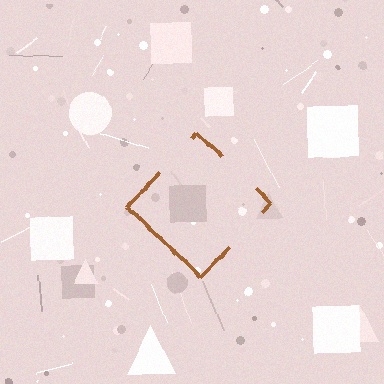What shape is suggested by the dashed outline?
The dashed outline suggests a diamond.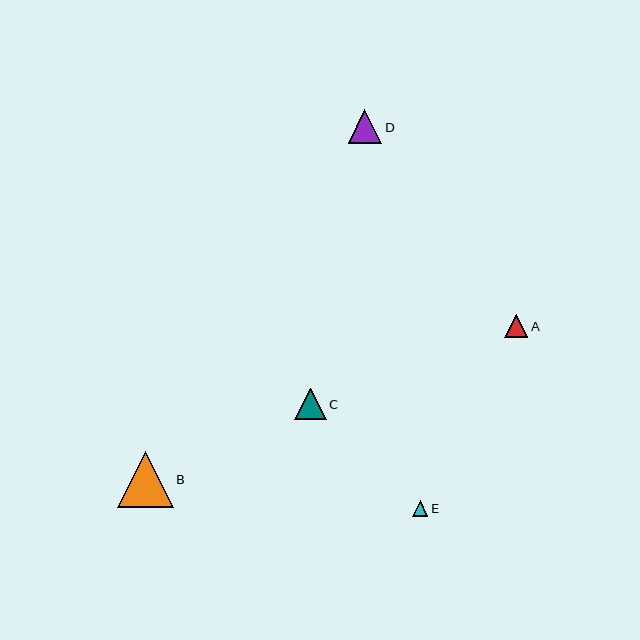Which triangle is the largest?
Triangle B is the largest with a size of approximately 56 pixels.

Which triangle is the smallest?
Triangle E is the smallest with a size of approximately 16 pixels.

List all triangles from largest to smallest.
From largest to smallest: B, D, C, A, E.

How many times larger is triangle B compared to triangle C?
Triangle B is approximately 1.8 times the size of triangle C.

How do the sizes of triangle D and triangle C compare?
Triangle D and triangle C are approximately the same size.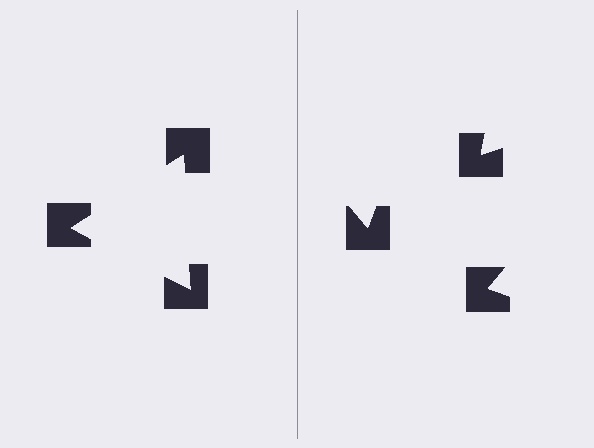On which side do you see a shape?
An illusory triangle appears on the left side. On the right side the wedge cuts are rotated, so no coherent shape forms.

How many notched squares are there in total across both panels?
6 — 3 on each side.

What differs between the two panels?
The notched squares are positioned identically on both sides; only the wedge orientations differ. On the left they align to a triangle; on the right they are misaligned.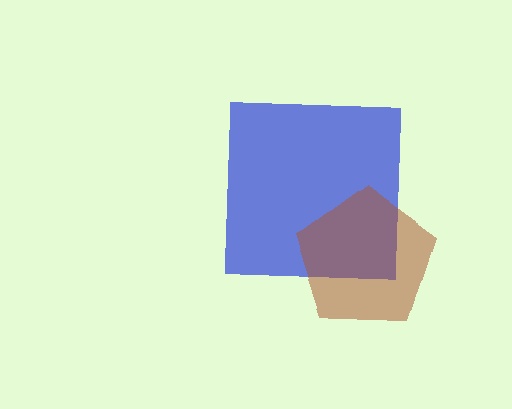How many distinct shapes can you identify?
There are 2 distinct shapes: a blue square, a brown pentagon.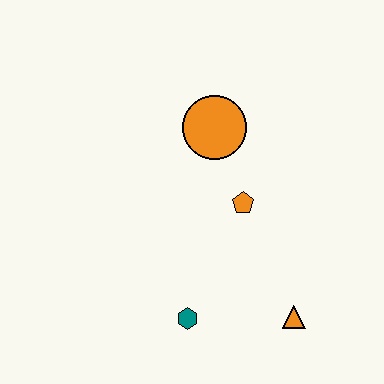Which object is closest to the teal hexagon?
The orange triangle is closest to the teal hexagon.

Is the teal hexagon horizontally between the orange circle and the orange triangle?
No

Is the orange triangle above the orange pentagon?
No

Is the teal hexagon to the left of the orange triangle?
Yes